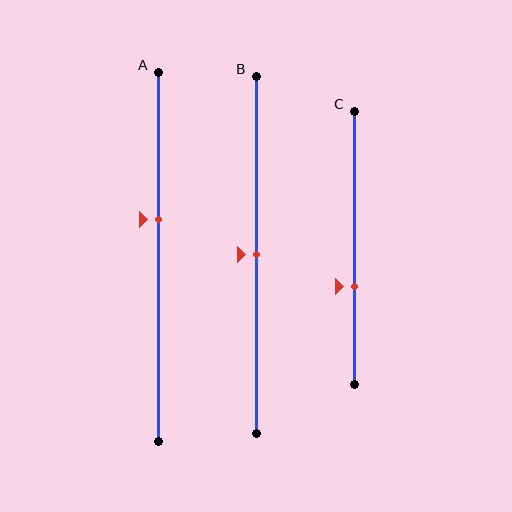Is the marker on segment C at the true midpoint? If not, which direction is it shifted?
No, the marker on segment C is shifted downward by about 14% of the segment length.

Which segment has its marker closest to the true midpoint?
Segment B has its marker closest to the true midpoint.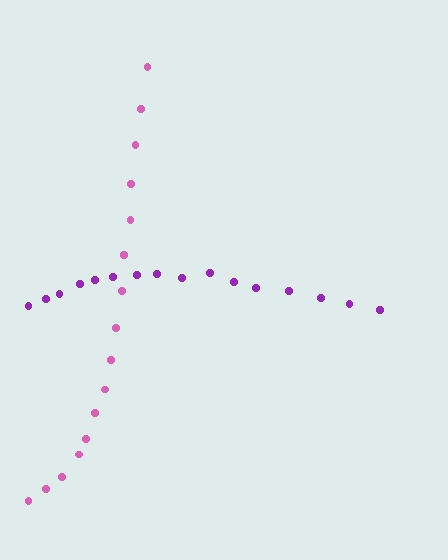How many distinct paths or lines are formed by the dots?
There are 2 distinct paths.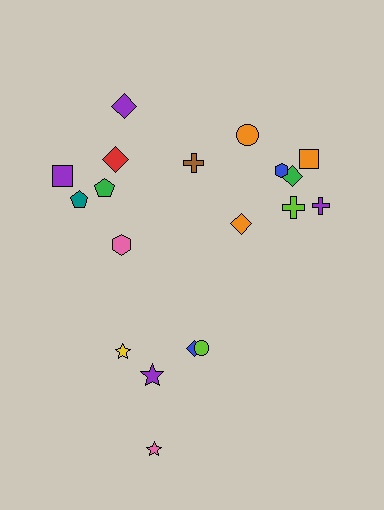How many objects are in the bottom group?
There are 5 objects.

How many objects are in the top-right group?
There are 8 objects.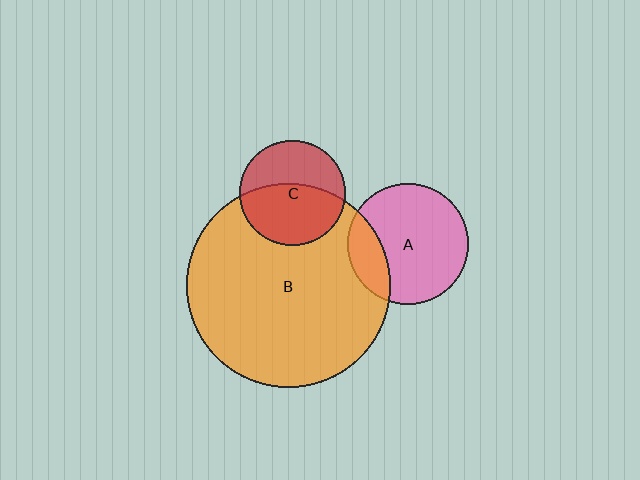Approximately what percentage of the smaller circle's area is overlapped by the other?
Approximately 20%.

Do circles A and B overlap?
Yes.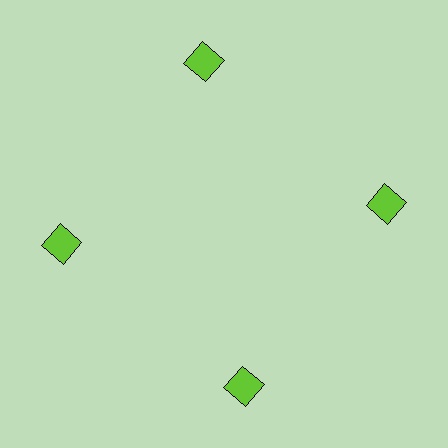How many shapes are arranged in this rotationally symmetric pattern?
There are 4 shapes, arranged in 4 groups of 1.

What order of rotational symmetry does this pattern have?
This pattern has 4-fold rotational symmetry.